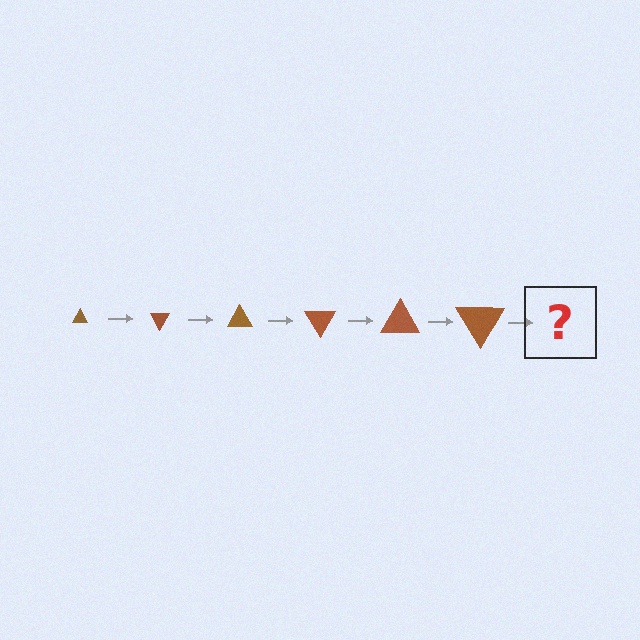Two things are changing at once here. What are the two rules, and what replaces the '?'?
The two rules are that the triangle grows larger each step and it rotates 60 degrees each step. The '?' should be a triangle, larger than the previous one and rotated 360 degrees from the start.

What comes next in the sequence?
The next element should be a triangle, larger than the previous one and rotated 360 degrees from the start.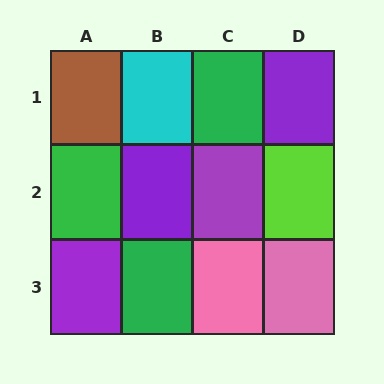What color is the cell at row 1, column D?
Purple.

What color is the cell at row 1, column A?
Brown.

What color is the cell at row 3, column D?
Pink.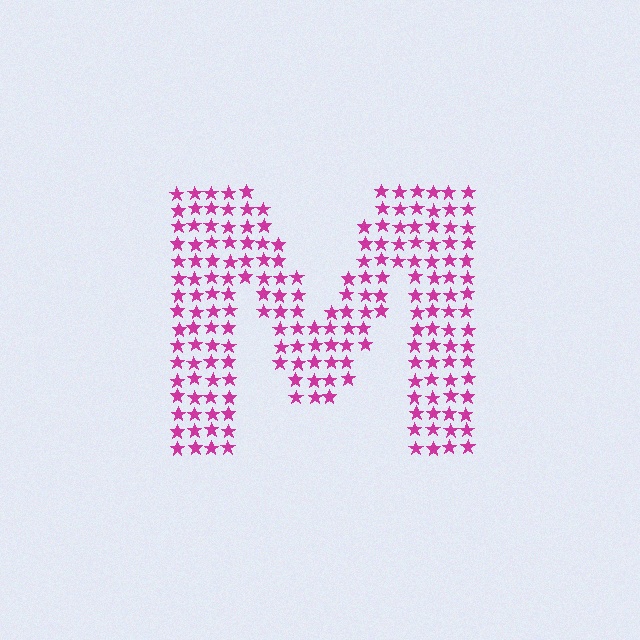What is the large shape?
The large shape is the letter M.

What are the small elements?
The small elements are stars.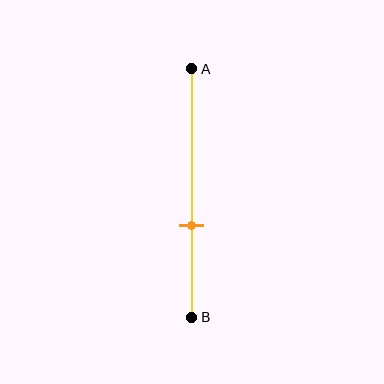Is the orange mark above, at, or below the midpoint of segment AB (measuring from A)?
The orange mark is below the midpoint of segment AB.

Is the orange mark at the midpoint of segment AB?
No, the mark is at about 65% from A, not at the 50% midpoint.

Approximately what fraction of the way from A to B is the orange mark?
The orange mark is approximately 65% of the way from A to B.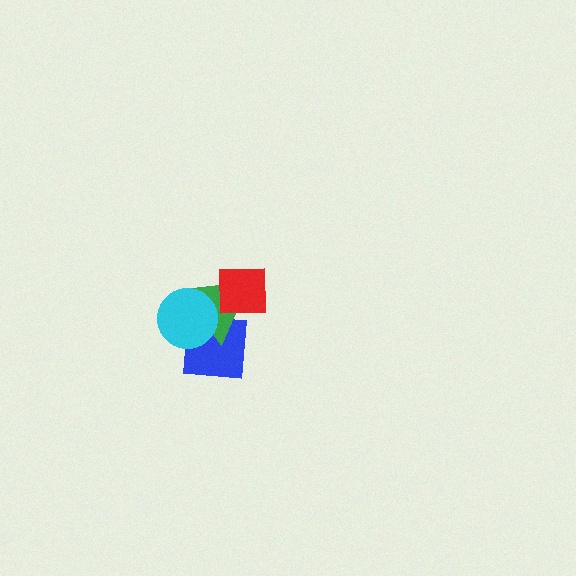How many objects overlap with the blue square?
3 objects overlap with the blue square.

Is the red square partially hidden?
No, no other shape covers it.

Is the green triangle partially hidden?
Yes, it is partially covered by another shape.